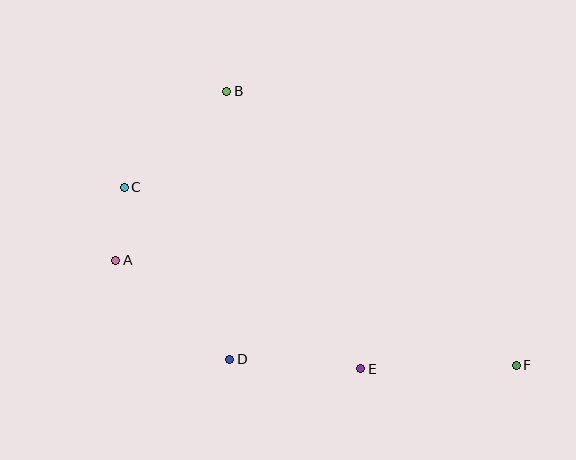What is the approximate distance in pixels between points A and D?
The distance between A and D is approximately 151 pixels.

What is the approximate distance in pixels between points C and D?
The distance between C and D is approximately 202 pixels.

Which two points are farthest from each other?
Points C and F are farthest from each other.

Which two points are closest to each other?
Points A and C are closest to each other.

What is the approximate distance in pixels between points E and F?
The distance between E and F is approximately 156 pixels.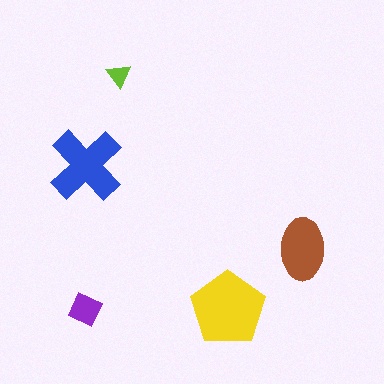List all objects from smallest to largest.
The lime triangle, the purple diamond, the brown ellipse, the blue cross, the yellow pentagon.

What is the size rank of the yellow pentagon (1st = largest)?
1st.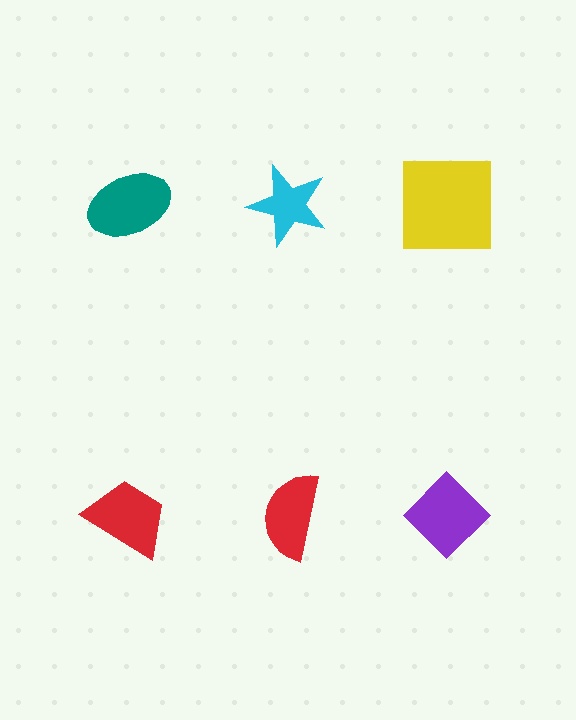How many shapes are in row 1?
3 shapes.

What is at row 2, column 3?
A purple diamond.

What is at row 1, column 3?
A yellow square.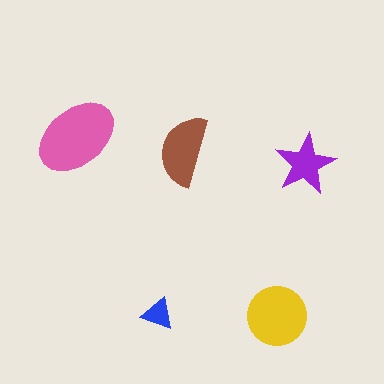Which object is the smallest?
The blue triangle.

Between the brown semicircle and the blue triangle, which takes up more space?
The brown semicircle.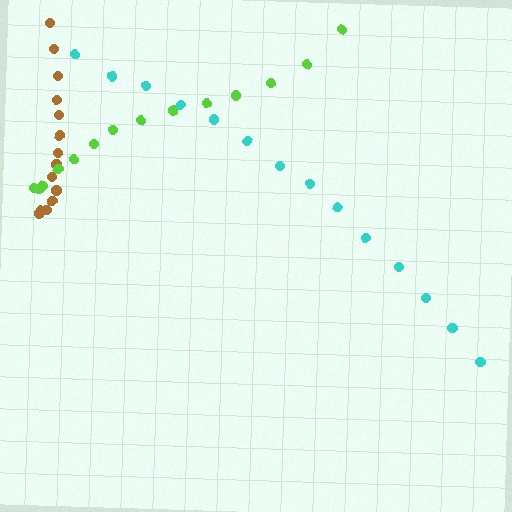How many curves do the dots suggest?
There are 3 distinct paths.